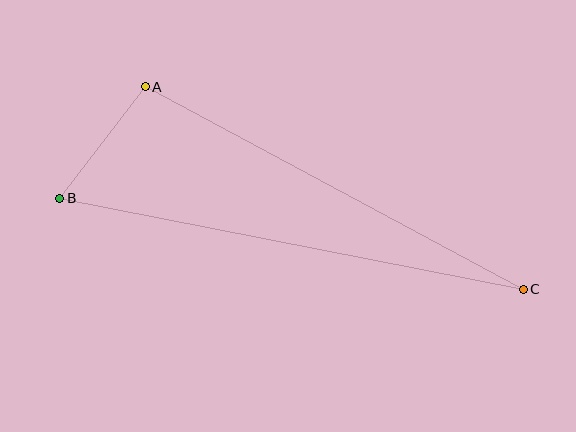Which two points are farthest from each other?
Points B and C are farthest from each other.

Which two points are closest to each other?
Points A and B are closest to each other.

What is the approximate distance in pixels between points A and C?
The distance between A and C is approximately 429 pixels.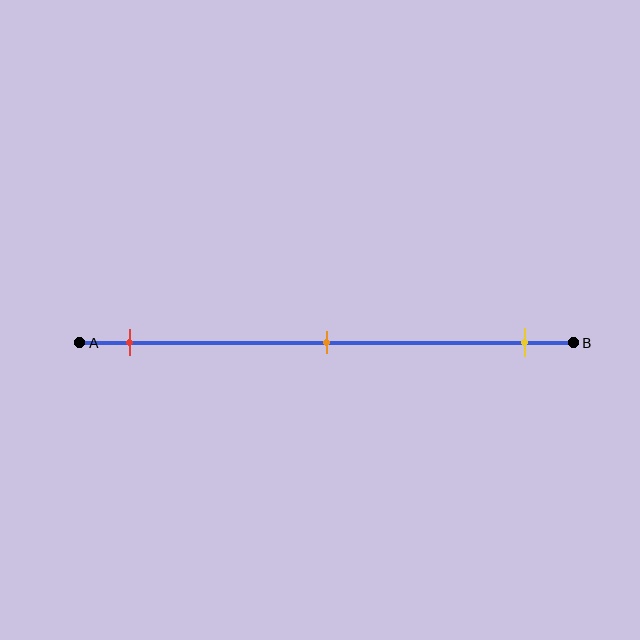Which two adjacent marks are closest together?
The red and orange marks are the closest adjacent pair.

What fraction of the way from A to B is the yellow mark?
The yellow mark is approximately 90% (0.9) of the way from A to B.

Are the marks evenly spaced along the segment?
Yes, the marks are approximately evenly spaced.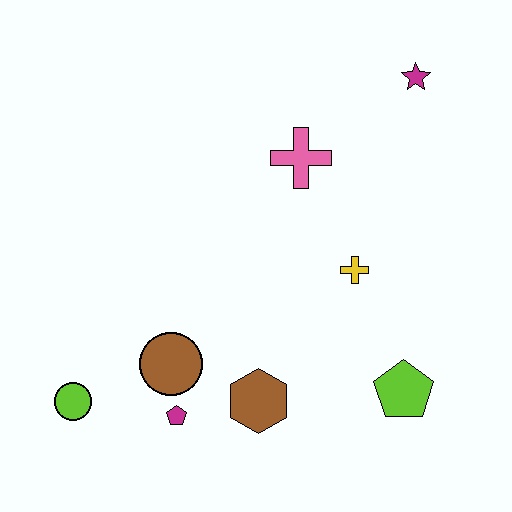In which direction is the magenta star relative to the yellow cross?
The magenta star is above the yellow cross.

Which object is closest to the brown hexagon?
The magenta pentagon is closest to the brown hexagon.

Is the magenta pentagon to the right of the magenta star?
No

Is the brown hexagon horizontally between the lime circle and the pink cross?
Yes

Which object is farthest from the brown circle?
The magenta star is farthest from the brown circle.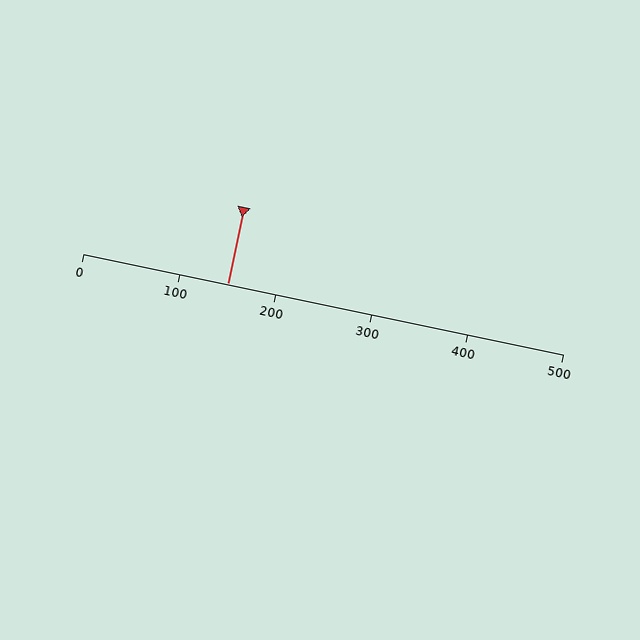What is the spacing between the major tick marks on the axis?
The major ticks are spaced 100 apart.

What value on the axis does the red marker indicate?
The marker indicates approximately 150.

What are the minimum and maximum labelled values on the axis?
The axis runs from 0 to 500.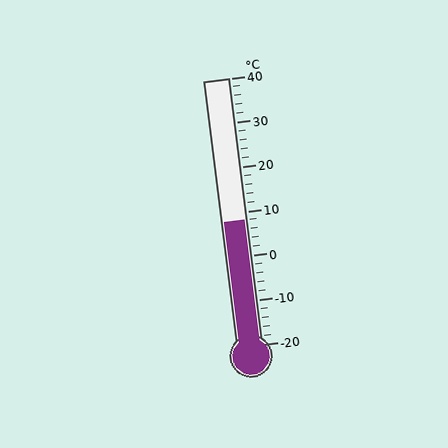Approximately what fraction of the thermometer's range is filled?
The thermometer is filled to approximately 45% of its range.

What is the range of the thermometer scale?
The thermometer scale ranges from -20°C to 40°C.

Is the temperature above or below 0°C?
The temperature is above 0°C.